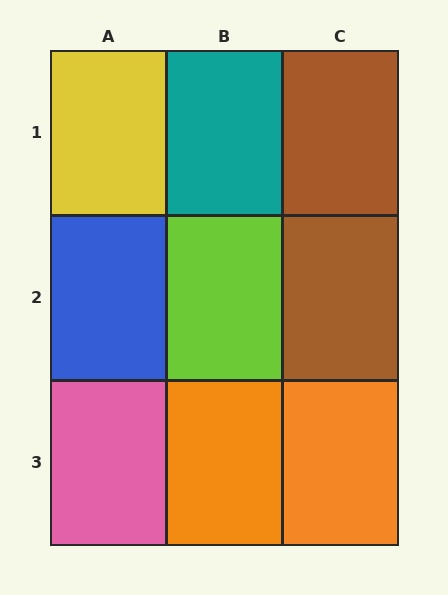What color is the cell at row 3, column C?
Orange.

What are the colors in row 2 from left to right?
Blue, lime, brown.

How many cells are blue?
1 cell is blue.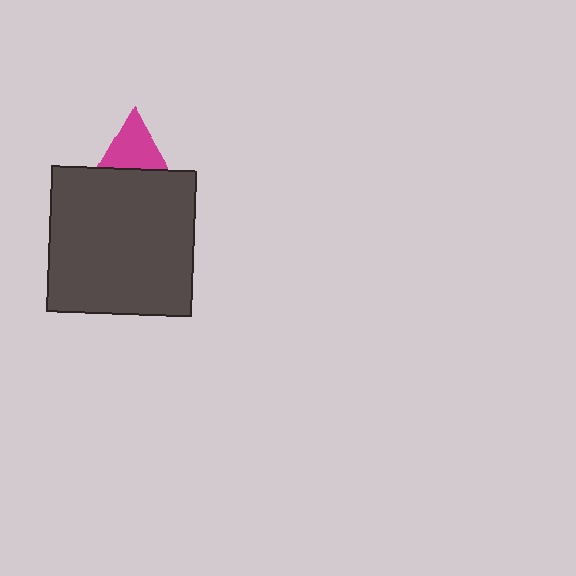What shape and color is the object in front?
The object in front is a dark gray square.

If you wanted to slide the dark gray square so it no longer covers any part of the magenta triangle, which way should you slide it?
Slide it down — that is the most direct way to separate the two shapes.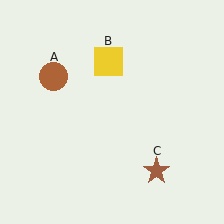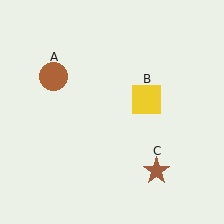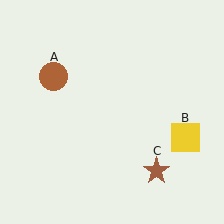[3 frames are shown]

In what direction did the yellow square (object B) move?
The yellow square (object B) moved down and to the right.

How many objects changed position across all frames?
1 object changed position: yellow square (object B).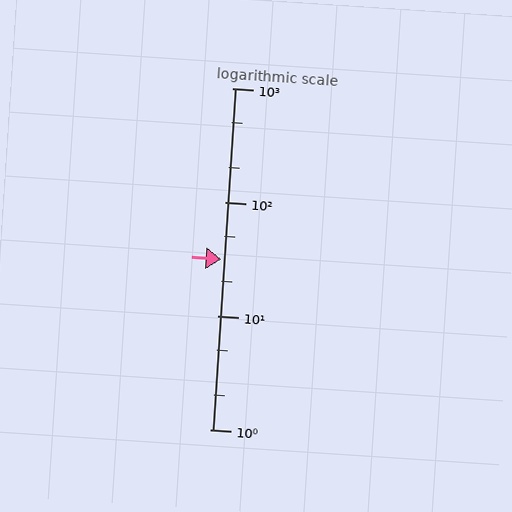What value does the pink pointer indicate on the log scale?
The pointer indicates approximately 31.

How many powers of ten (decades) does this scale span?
The scale spans 3 decades, from 1 to 1000.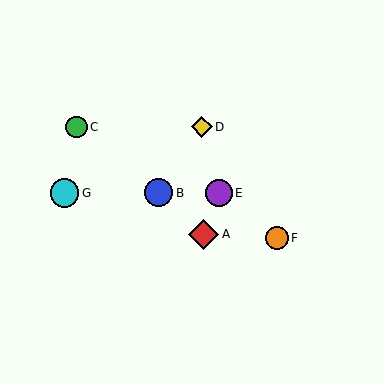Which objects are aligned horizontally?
Objects B, E, G are aligned horizontally.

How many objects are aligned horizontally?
3 objects (B, E, G) are aligned horizontally.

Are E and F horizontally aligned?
No, E is at y≈193 and F is at y≈238.